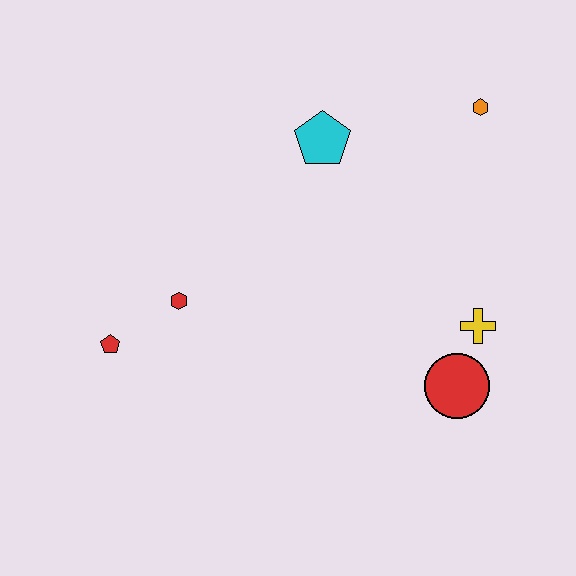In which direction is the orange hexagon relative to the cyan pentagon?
The orange hexagon is to the right of the cyan pentagon.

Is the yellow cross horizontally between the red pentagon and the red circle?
No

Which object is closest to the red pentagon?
The red hexagon is closest to the red pentagon.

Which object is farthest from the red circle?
The red pentagon is farthest from the red circle.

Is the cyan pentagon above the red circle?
Yes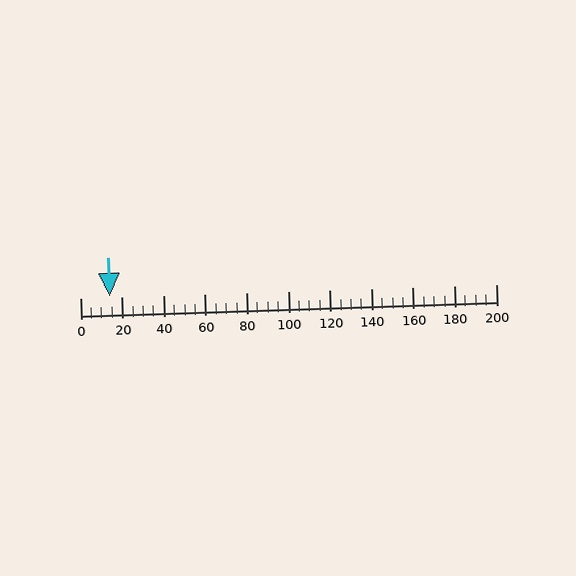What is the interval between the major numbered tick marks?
The major tick marks are spaced 20 units apart.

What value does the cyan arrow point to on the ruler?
The cyan arrow points to approximately 14.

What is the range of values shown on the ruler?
The ruler shows values from 0 to 200.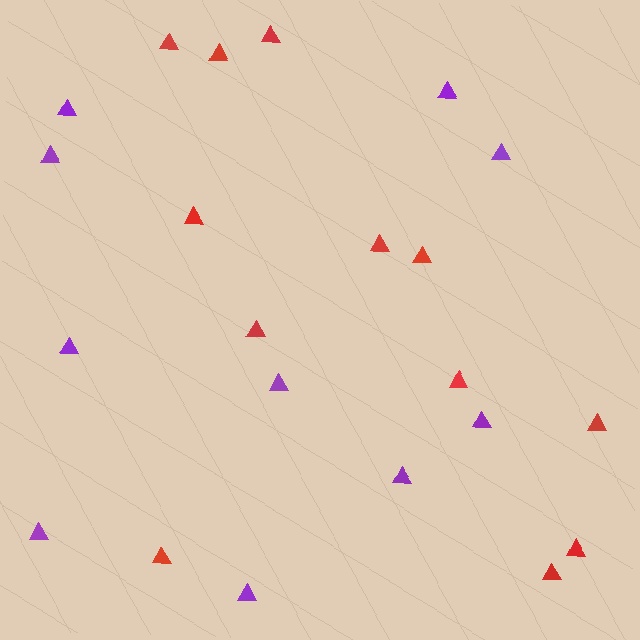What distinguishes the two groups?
There are 2 groups: one group of purple triangles (10) and one group of red triangles (12).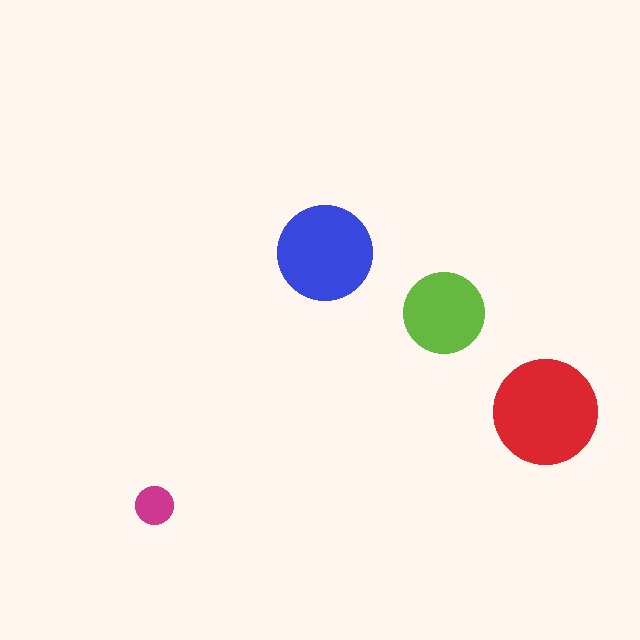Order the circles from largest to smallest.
the red one, the blue one, the lime one, the magenta one.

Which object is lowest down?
The magenta circle is bottommost.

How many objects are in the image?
There are 4 objects in the image.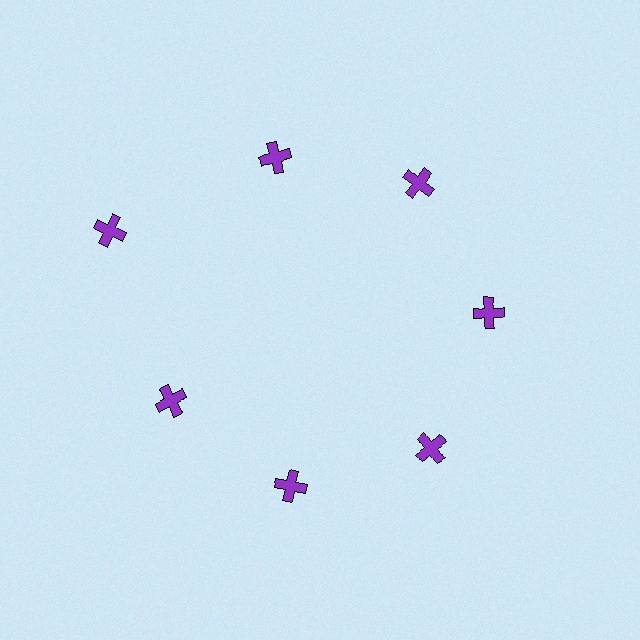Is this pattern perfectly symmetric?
No. The 7 purple crosses are arranged in a ring, but one element near the 10 o'clock position is pushed outward from the center, breaking the 7-fold rotational symmetry.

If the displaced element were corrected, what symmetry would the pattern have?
It would have 7-fold rotational symmetry — the pattern would map onto itself every 51 degrees.